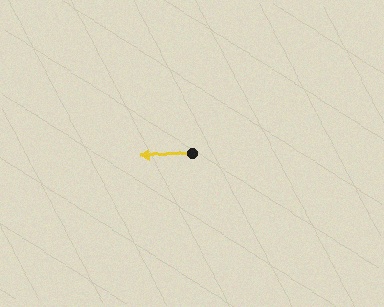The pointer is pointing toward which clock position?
Roughly 9 o'clock.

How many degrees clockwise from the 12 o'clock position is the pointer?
Approximately 266 degrees.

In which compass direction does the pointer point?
West.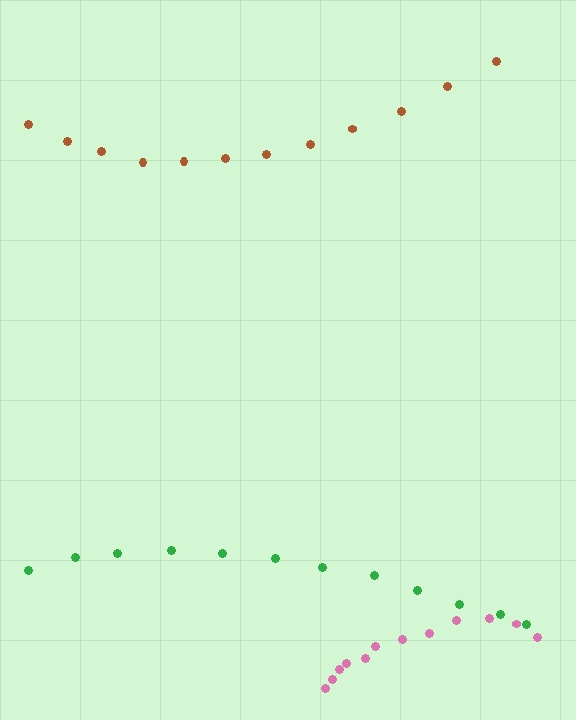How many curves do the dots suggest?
There are 3 distinct paths.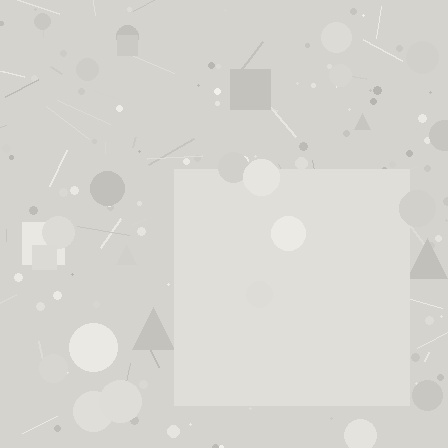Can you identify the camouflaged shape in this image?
The camouflaged shape is a square.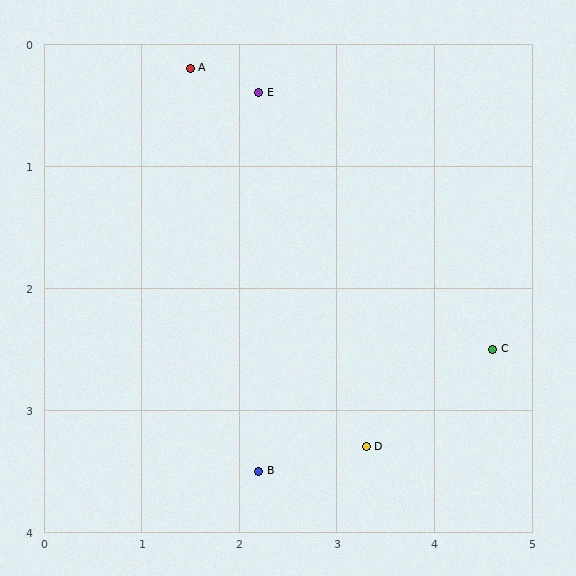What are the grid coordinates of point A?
Point A is at approximately (1.5, 0.2).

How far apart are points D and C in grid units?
Points D and C are about 1.5 grid units apart.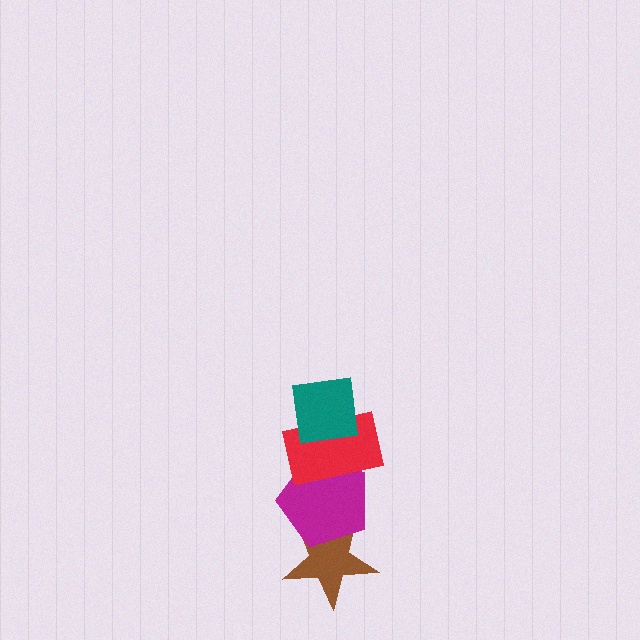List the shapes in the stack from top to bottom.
From top to bottom: the teal square, the red rectangle, the magenta pentagon, the brown star.